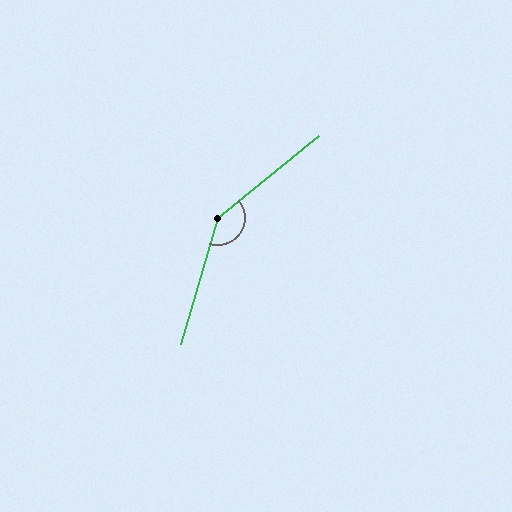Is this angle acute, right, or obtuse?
It is obtuse.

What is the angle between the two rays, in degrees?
Approximately 145 degrees.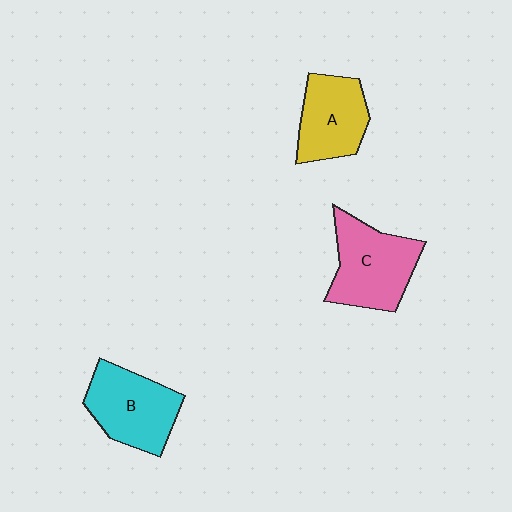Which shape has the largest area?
Shape C (pink).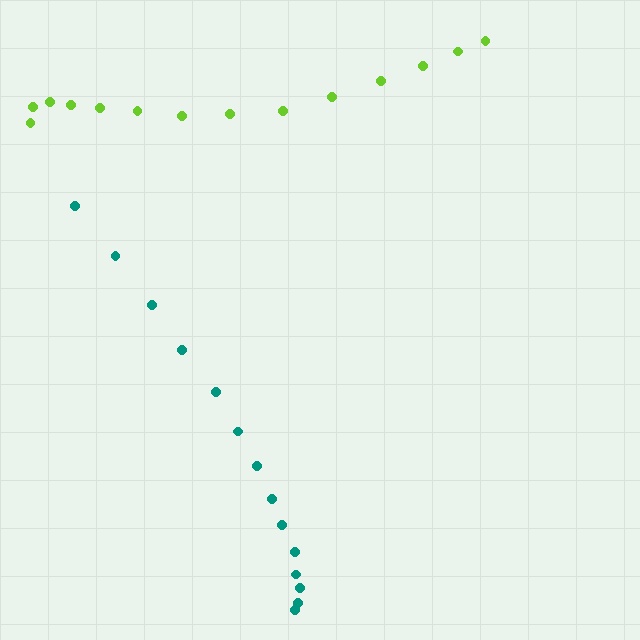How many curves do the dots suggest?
There are 2 distinct paths.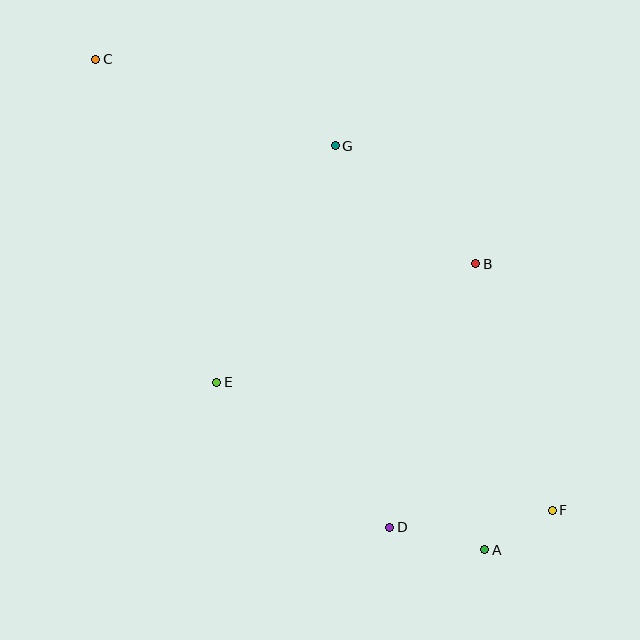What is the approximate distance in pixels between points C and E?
The distance between C and E is approximately 344 pixels.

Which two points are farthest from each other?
Points C and F are farthest from each other.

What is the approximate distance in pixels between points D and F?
The distance between D and F is approximately 163 pixels.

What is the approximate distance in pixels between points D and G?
The distance between D and G is approximately 385 pixels.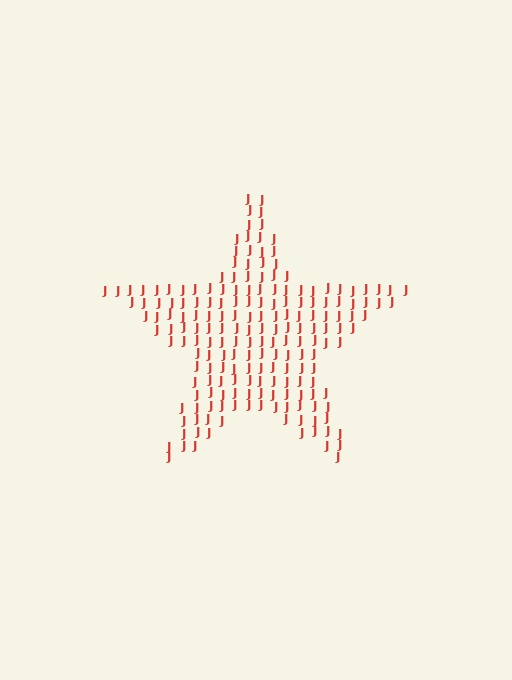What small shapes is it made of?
It is made of small letter J's.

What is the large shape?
The large shape is a star.